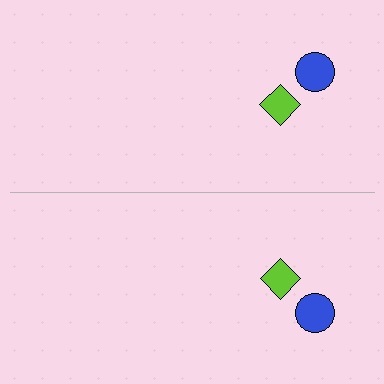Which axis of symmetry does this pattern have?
The pattern has a horizontal axis of symmetry running through the center of the image.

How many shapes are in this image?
There are 4 shapes in this image.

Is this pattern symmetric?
Yes, this pattern has bilateral (reflection) symmetry.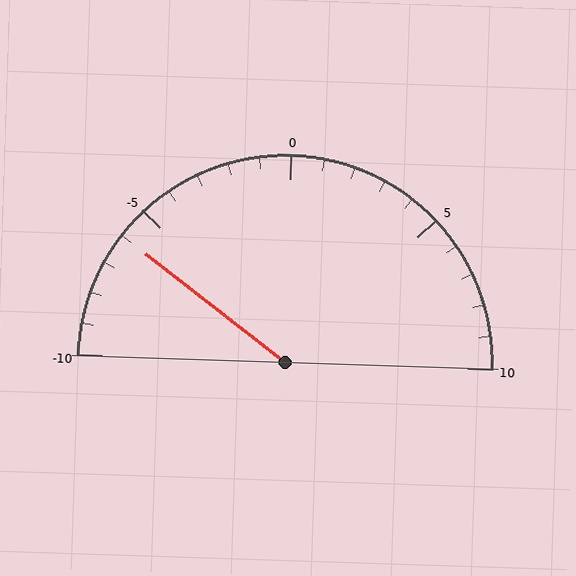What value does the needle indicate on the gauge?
The needle indicates approximately -6.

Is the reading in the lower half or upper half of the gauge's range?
The reading is in the lower half of the range (-10 to 10).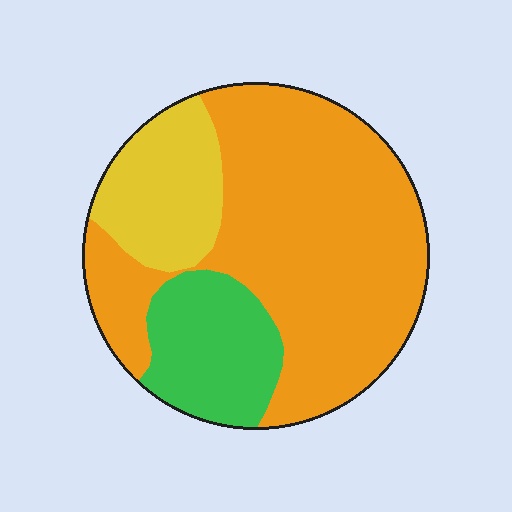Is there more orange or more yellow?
Orange.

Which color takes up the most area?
Orange, at roughly 65%.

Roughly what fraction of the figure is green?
Green takes up about one sixth (1/6) of the figure.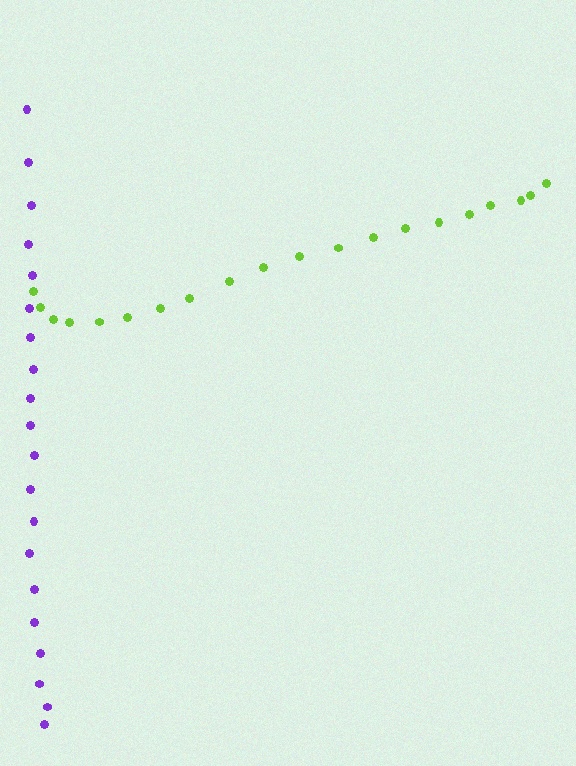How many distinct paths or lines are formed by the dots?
There are 2 distinct paths.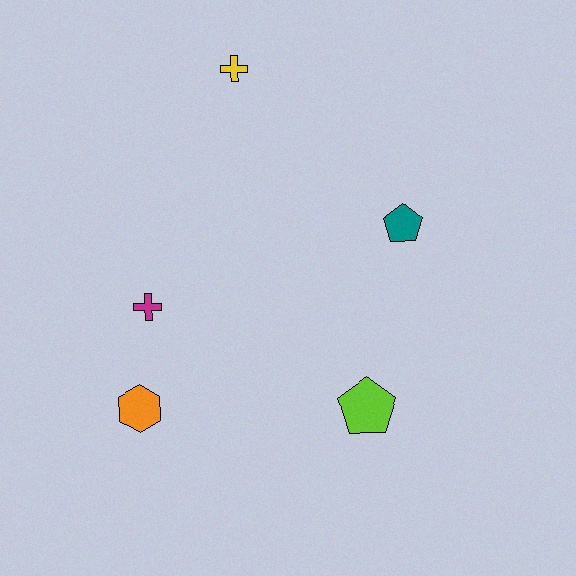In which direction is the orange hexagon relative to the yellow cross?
The orange hexagon is below the yellow cross.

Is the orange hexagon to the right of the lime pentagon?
No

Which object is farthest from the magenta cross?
The teal pentagon is farthest from the magenta cross.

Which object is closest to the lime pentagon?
The teal pentagon is closest to the lime pentagon.